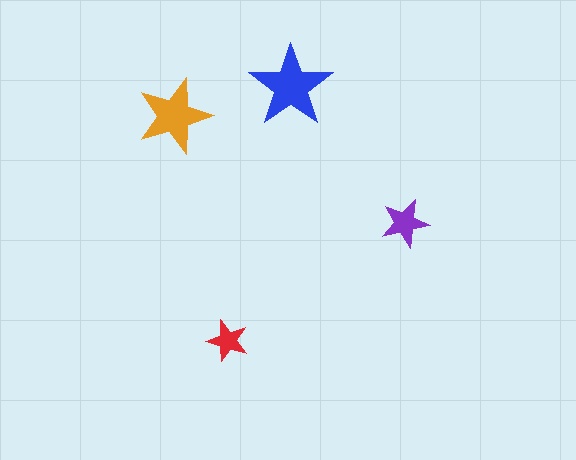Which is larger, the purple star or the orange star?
The orange one.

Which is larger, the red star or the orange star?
The orange one.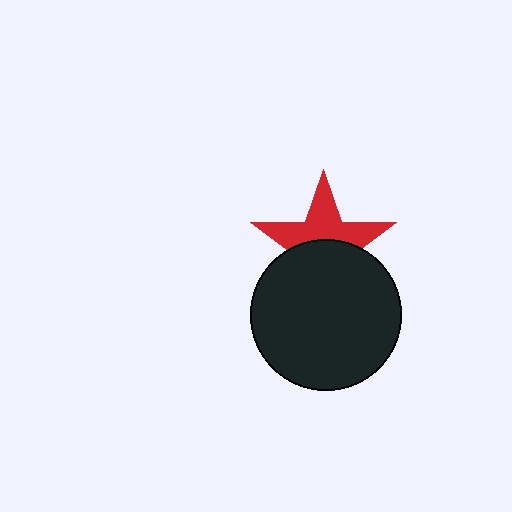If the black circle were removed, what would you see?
You would see the complete red star.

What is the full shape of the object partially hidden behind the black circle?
The partially hidden object is a red star.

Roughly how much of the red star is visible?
About half of it is visible (roughly 50%).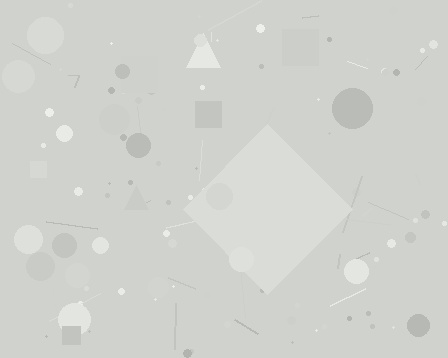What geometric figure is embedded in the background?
A diamond is embedded in the background.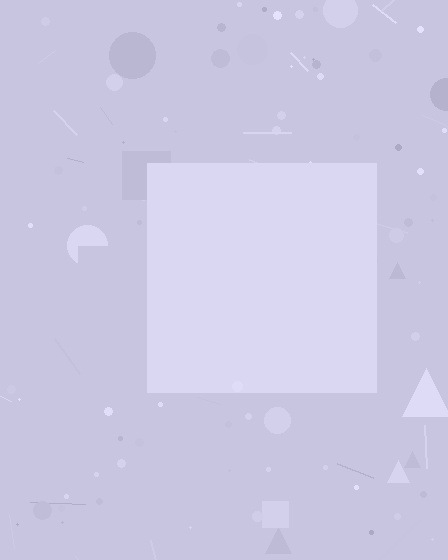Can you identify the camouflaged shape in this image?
The camouflaged shape is a square.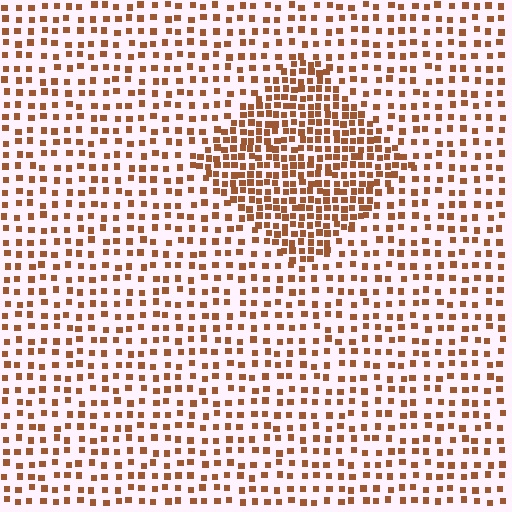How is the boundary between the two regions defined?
The boundary is defined by a change in element density (approximately 2.1x ratio). All elements are the same color, size, and shape.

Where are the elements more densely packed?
The elements are more densely packed inside the diamond boundary.